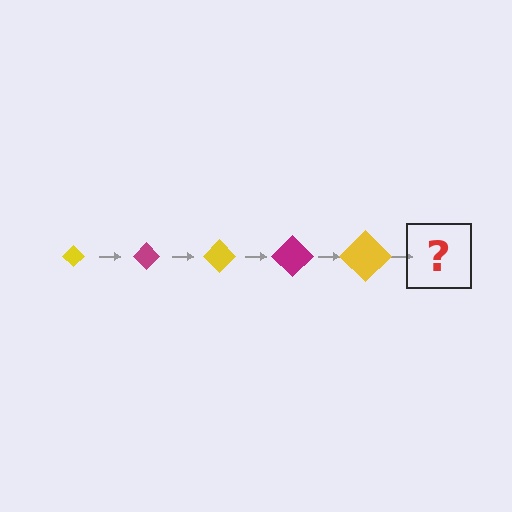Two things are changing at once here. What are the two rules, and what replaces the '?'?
The two rules are that the diamond grows larger each step and the color cycles through yellow and magenta. The '?' should be a magenta diamond, larger than the previous one.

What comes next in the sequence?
The next element should be a magenta diamond, larger than the previous one.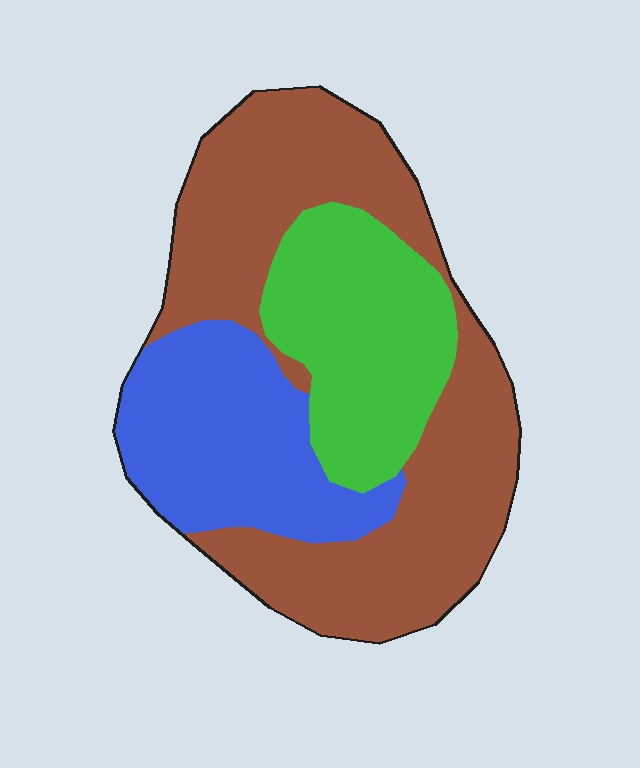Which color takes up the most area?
Brown, at roughly 50%.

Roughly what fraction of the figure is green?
Green takes up between a sixth and a third of the figure.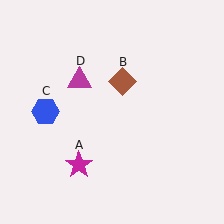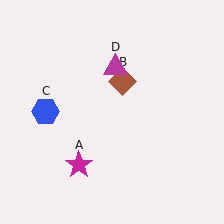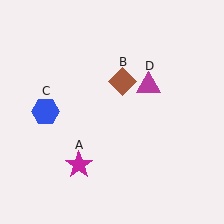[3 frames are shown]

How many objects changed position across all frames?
1 object changed position: magenta triangle (object D).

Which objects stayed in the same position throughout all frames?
Magenta star (object A) and brown diamond (object B) and blue hexagon (object C) remained stationary.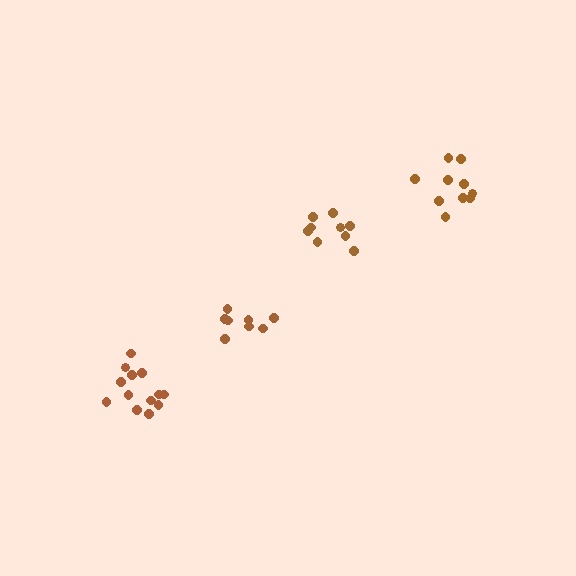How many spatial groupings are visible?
There are 4 spatial groupings.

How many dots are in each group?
Group 1: 8 dots, Group 2: 10 dots, Group 3: 9 dots, Group 4: 13 dots (40 total).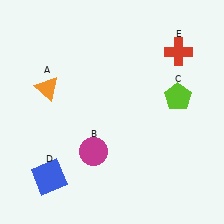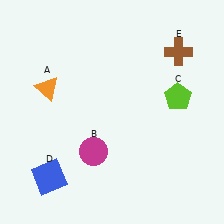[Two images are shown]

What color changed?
The cross (E) changed from red in Image 1 to brown in Image 2.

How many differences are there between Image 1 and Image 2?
There is 1 difference between the two images.